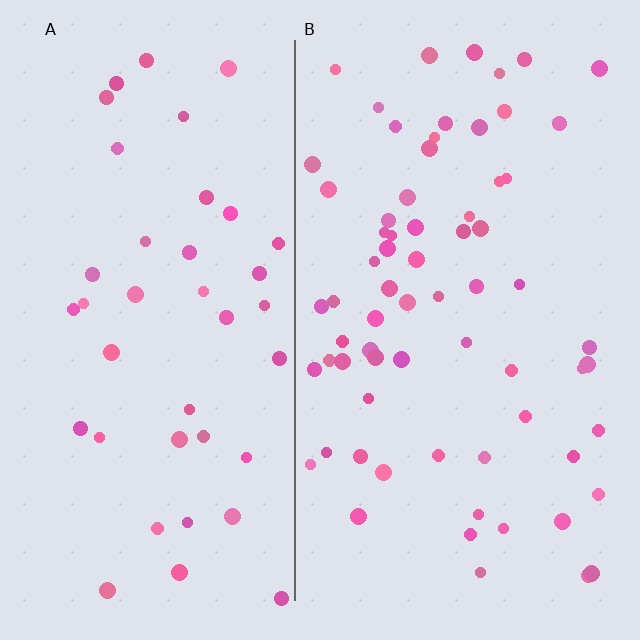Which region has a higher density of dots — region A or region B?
B (the right).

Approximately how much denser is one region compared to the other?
Approximately 1.7× — region B over region A.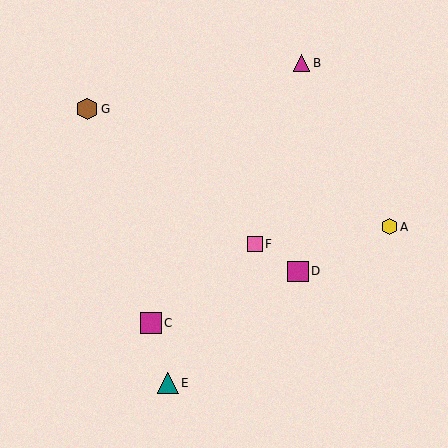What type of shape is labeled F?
Shape F is a pink square.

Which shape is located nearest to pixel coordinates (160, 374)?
The teal triangle (labeled E) at (168, 383) is nearest to that location.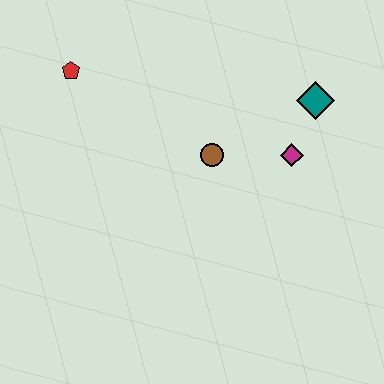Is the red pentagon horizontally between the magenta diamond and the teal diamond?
No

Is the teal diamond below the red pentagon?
Yes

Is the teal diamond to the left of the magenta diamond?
No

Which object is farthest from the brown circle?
The red pentagon is farthest from the brown circle.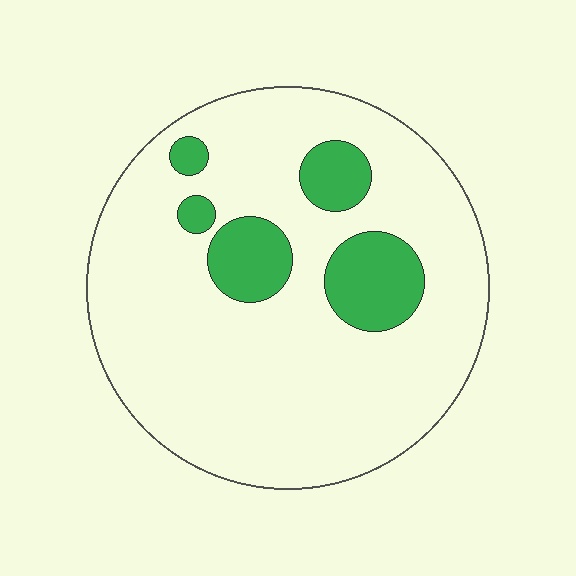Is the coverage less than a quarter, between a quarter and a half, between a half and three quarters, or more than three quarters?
Less than a quarter.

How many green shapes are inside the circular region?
5.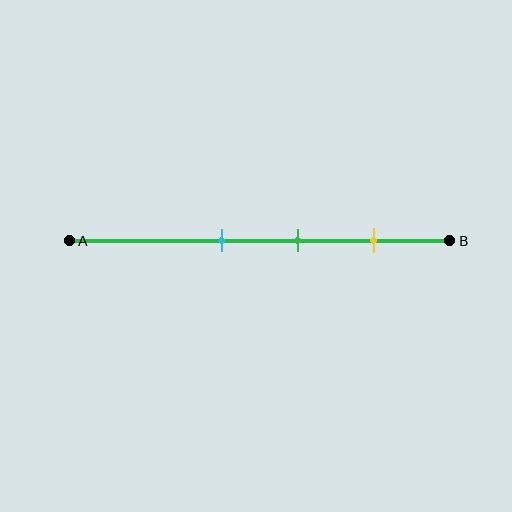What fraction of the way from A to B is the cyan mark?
The cyan mark is approximately 40% (0.4) of the way from A to B.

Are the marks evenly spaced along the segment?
Yes, the marks are approximately evenly spaced.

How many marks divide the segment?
There are 3 marks dividing the segment.